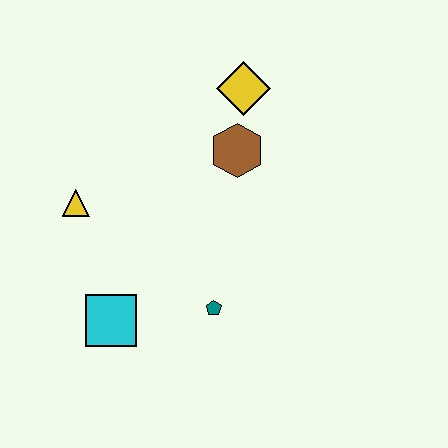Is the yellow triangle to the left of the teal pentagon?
Yes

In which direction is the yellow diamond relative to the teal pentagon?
The yellow diamond is above the teal pentagon.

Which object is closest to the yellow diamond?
The brown hexagon is closest to the yellow diamond.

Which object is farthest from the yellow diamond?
The cyan square is farthest from the yellow diamond.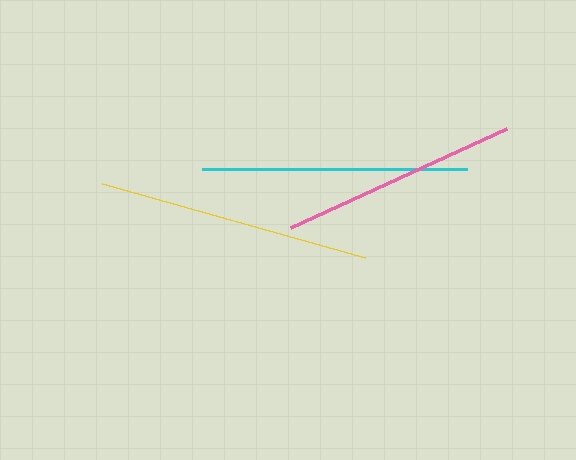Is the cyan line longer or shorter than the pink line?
The cyan line is longer than the pink line.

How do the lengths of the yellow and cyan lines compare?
The yellow and cyan lines are approximately the same length.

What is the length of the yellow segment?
The yellow segment is approximately 274 pixels long.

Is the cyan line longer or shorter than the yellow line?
The yellow line is longer than the cyan line.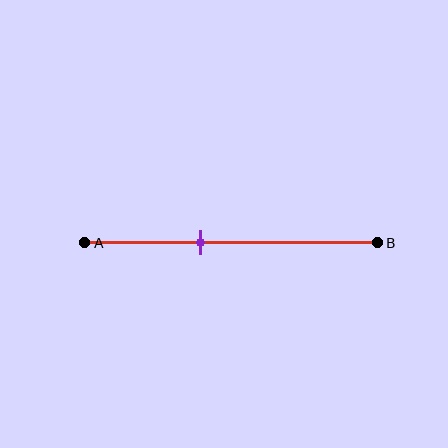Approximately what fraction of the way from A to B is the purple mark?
The purple mark is approximately 40% of the way from A to B.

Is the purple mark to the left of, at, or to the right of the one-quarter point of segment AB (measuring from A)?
The purple mark is to the right of the one-quarter point of segment AB.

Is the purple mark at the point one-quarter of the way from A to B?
No, the mark is at about 40% from A, not at the 25% one-quarter point.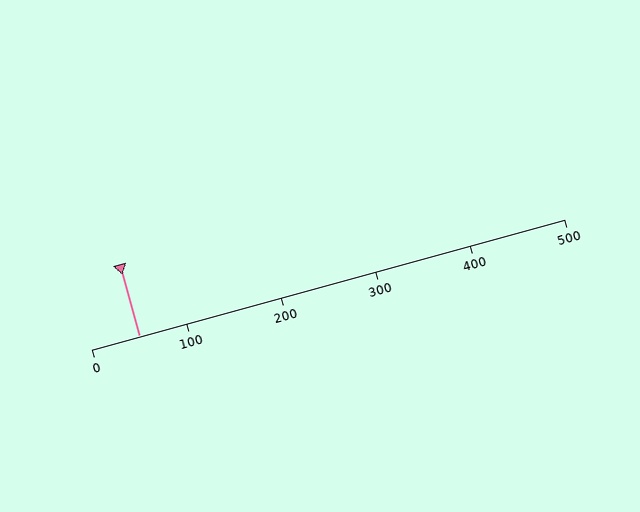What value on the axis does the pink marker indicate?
The marker indicates approximately 50.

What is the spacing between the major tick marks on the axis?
The major ticks are spaced 100 apart.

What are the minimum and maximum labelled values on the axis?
The axis runs from 0 to 500.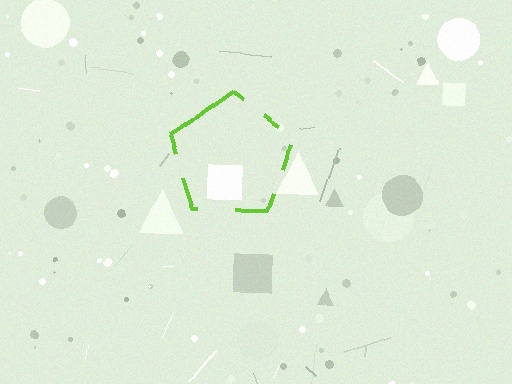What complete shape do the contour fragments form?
The contour fragments form a pentagon.